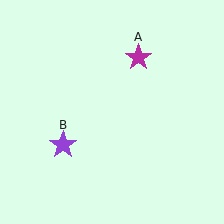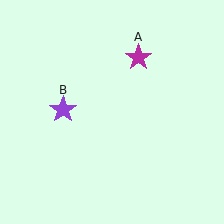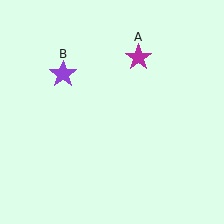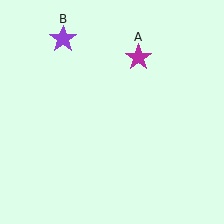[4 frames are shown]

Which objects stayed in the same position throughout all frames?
Magenta star (object A) remained stationary.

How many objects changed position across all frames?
1 object changed position: purple star (object B).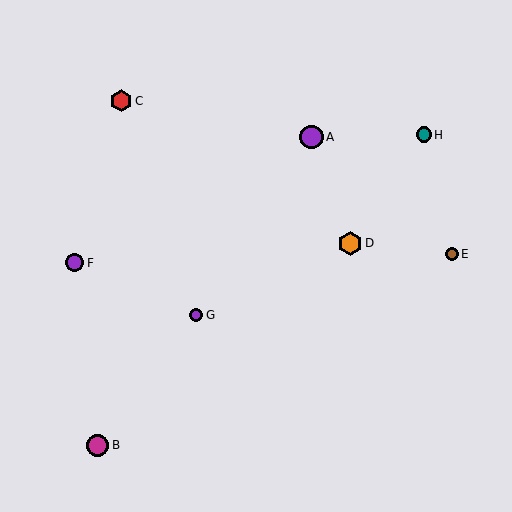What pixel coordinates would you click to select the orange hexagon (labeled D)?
Click at (350, 243) to select the orange hexagon D.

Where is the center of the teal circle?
The center of the teal circle is at (424, 135).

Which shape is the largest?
The orange hexagon (labeled D) is the largest.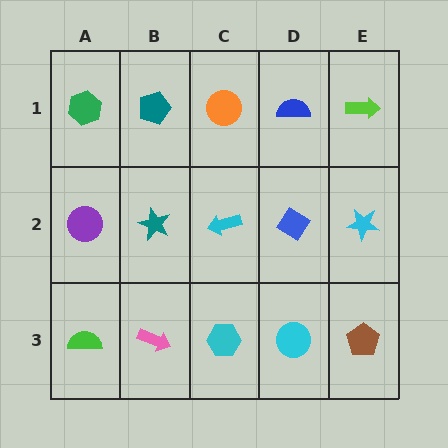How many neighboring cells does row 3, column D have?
3.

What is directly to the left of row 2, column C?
A teal star.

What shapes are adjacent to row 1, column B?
A teal star (row 2, column B), a green hexagon (row 1, column A), an orange circle (row 1, column C).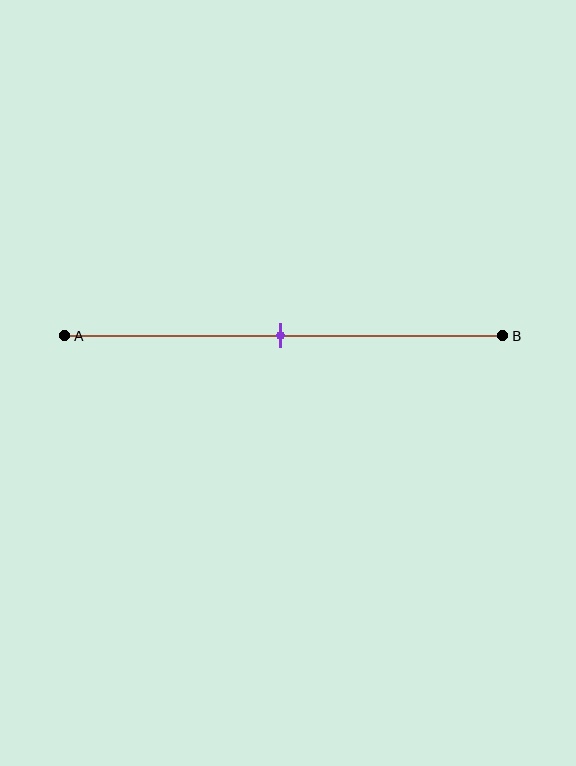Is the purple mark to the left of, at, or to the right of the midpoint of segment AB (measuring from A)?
The purple mark is approximately at the midpoint of segment AB.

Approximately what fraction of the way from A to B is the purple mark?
The purple mark is approximately 50% of the way from A to B.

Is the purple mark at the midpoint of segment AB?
Yes, the mark is approximately at the midpoint.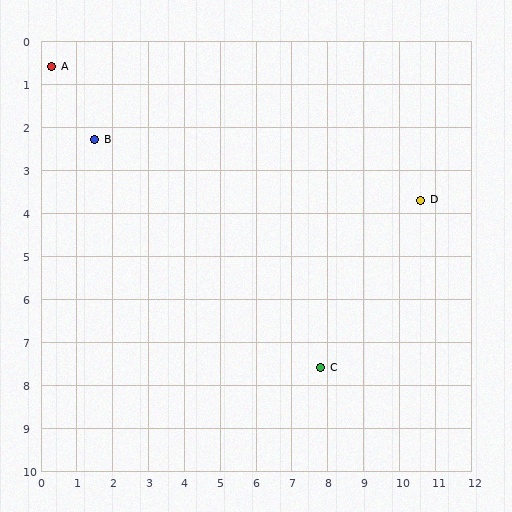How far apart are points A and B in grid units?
Points A and B are about 2.1 grid units apart.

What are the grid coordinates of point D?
Point D is at approximately (10.6, 3.7).